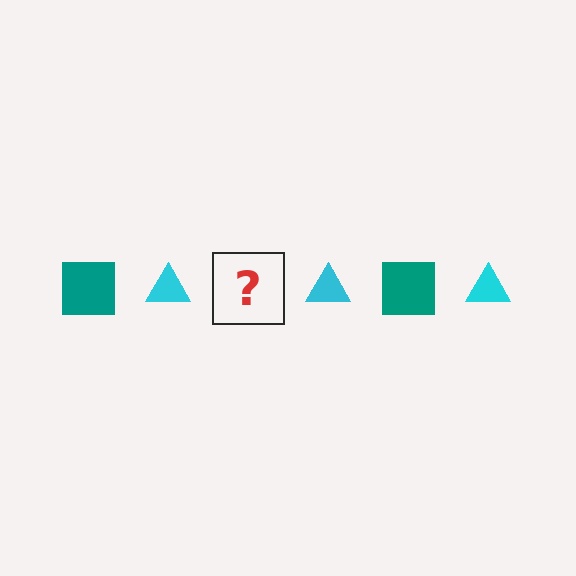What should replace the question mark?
The question mark should be replaced with a teal square.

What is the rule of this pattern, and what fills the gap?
The rule is that the pattern alternates between teal square and cyan triangle. The gap should be filled with a teal square.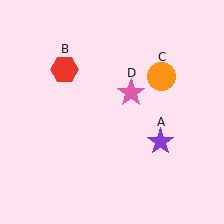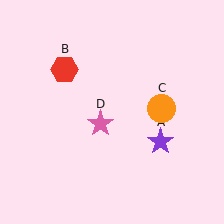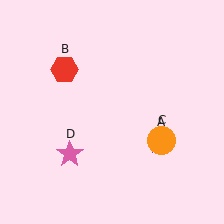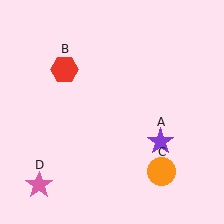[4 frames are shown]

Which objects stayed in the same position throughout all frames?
Purple star (object A) and red hexagon (object B) remained stationary.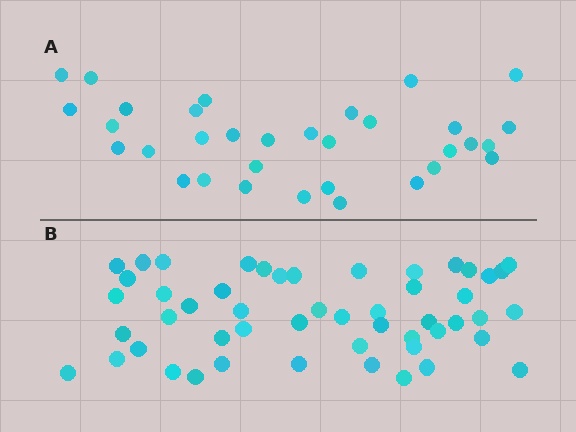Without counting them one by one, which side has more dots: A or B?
Region B (the bottom region) has more dots.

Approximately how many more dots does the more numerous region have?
Region B has approximately 20 more dots than region A.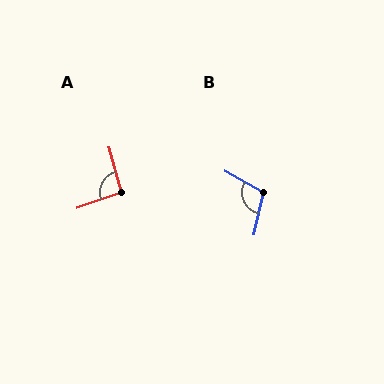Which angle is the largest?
B, at approximately 107 degrees.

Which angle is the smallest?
A, at approximately 94 degrees.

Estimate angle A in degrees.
Approximately 94 degrees.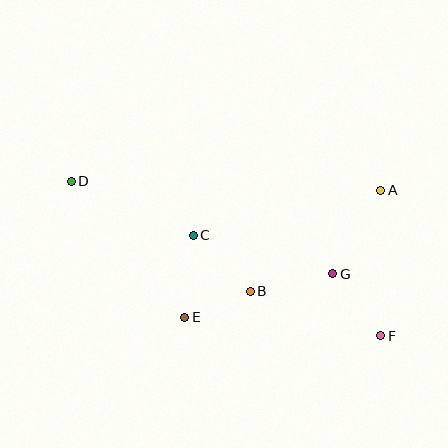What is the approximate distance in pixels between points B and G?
The distance between B and G is approximately 84 pixels.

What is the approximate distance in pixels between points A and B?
The distance between A and B is approximately 165 pixels.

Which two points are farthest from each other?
Points D and F are farthest from each other.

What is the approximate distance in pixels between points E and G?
The distance between E and G is approximately 154 pixels.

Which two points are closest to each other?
Points B and E are closest to each other.